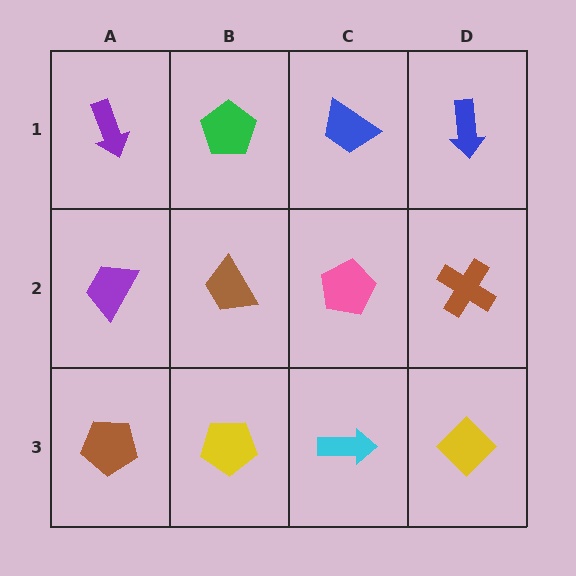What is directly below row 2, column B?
A yellow pentagon.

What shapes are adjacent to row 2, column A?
A purple arrow (row 1, column A), a brown pentagon (row 3, column A), a brown trapezoid (row 2, column B).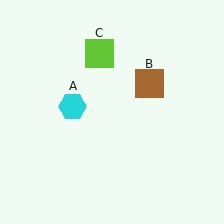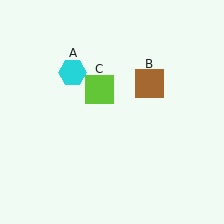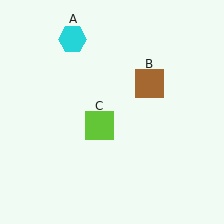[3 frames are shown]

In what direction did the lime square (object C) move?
The lime square (object C) moved down.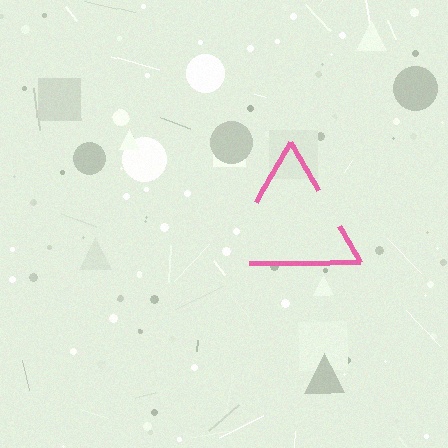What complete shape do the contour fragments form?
The contour fragments form a triangle.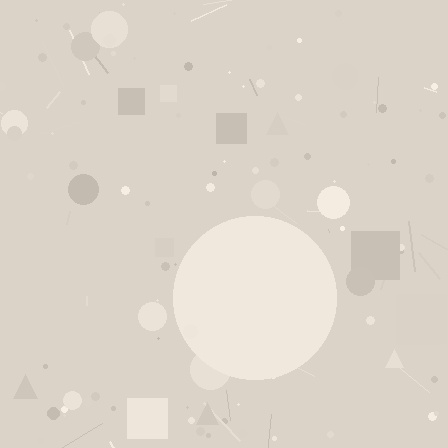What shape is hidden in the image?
A circle is hidden in the image.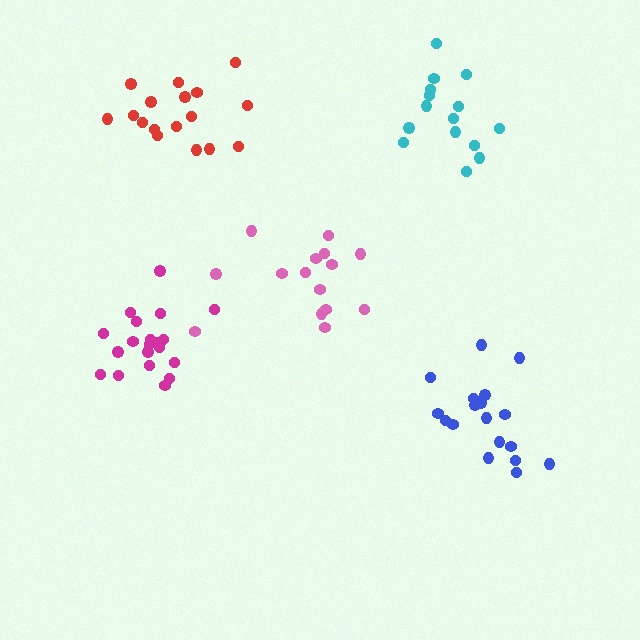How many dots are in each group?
Group 1: 20 dots, Group 2: 15 dots, Group 3: 17 dots, Group 4: 18 dots, Group 5: 15 dots (85 total).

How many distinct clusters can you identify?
There are 5 distinct clusters.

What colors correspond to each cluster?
The clusters are colored: magenta, pink, red, blue, cyan.